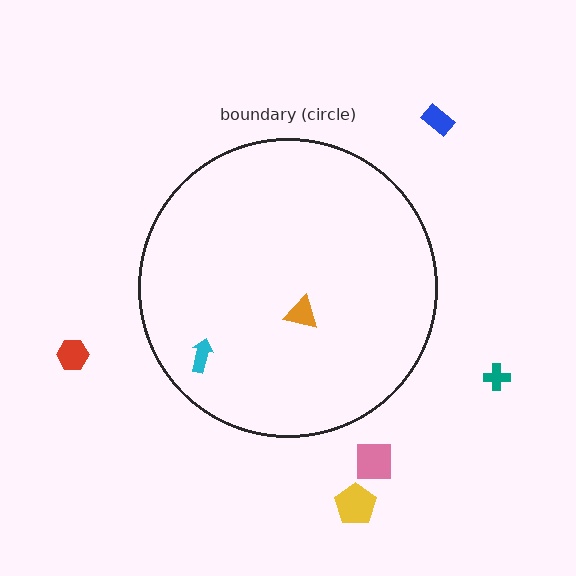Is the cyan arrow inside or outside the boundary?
Inside.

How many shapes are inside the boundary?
2 inside, 5 outside.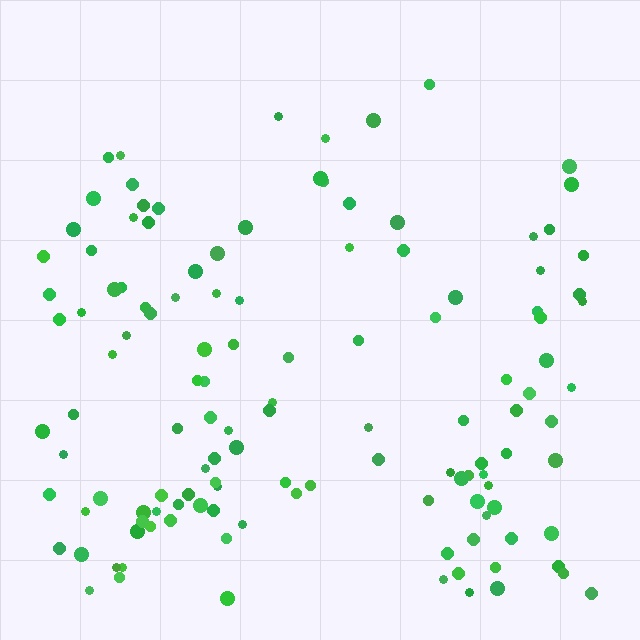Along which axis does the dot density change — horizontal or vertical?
Vertical.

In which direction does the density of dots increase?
From top to bottom, with the bottom side densest.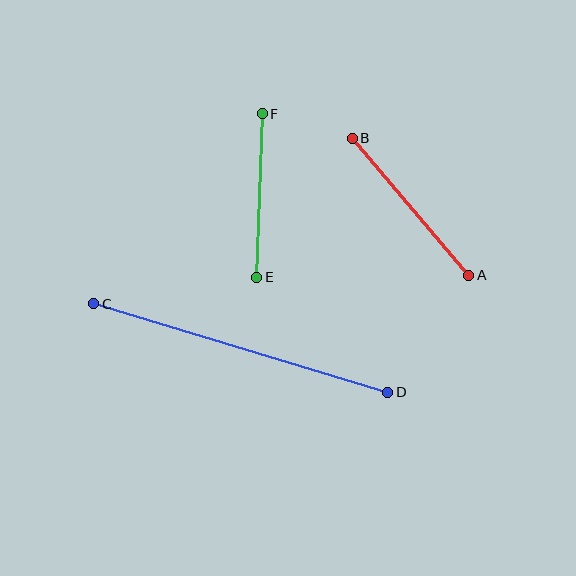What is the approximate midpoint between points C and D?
The midpoint is at approximately (241, 348) pixels.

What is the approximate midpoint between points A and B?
The midpoint is at approximately (411, 207) pixels.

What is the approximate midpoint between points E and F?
The midpoint is at approximately (260, 196) pixels.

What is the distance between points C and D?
The distance is approximately 307 pixels.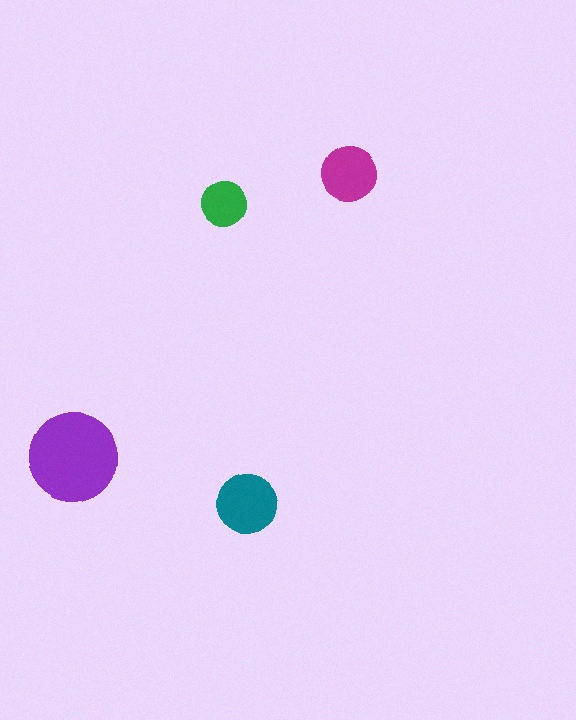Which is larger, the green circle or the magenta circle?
The magenta one.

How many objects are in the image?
There are 4 objects in the image.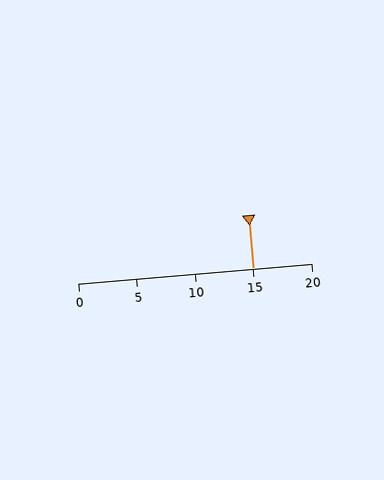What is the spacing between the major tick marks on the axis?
The major ticks are spaced 5 apart.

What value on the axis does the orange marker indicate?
The marker indicates approximately 15.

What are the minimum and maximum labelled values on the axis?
The axis runs from 0 to 20.